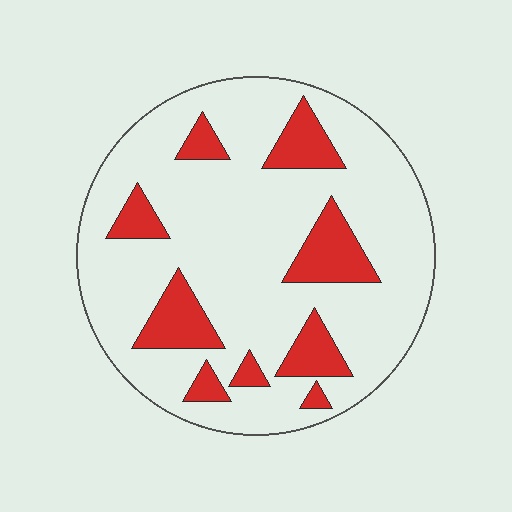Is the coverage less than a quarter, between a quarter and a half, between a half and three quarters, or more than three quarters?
Less than a quarter.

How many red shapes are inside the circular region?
9.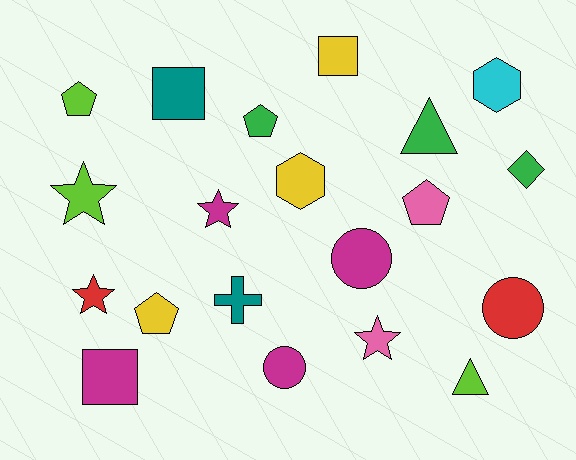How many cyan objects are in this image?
There is 1 cyan object.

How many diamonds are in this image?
There is 1 diamond.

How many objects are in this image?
There are 20 objects.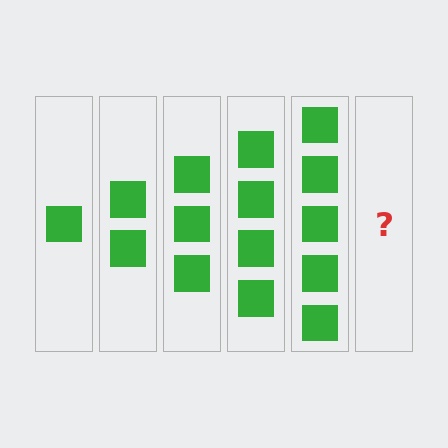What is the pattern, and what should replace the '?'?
The pattern is that each step adds one more square. The '?' should be 6 squares.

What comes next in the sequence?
The next element should be 6 squares.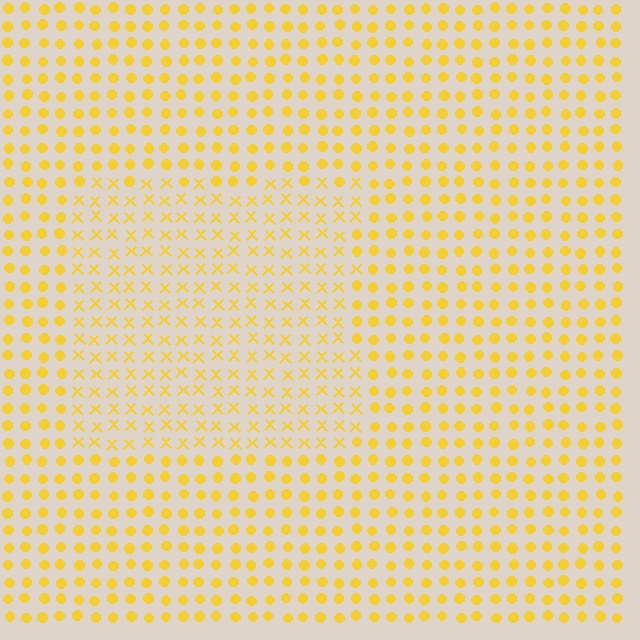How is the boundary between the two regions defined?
The boundary is defined by a change in element shape: X marks inside vs. circles outside. All elements share the same color and spacing.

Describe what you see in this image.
The image is filled with small yellow elements arranged in a uniform grid. A rectangle-shaped region contains X marks, while the surrounding area contains circles. The boundary is defined purely by the change in element shape.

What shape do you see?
I see a rectangle.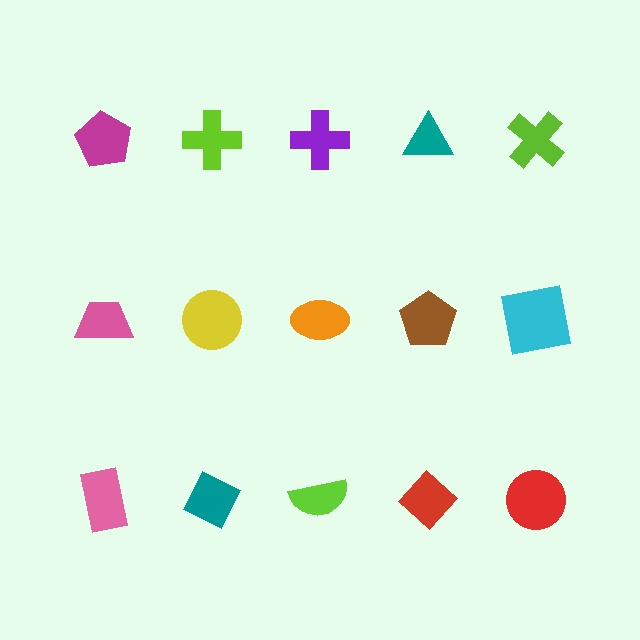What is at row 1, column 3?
A purple cross.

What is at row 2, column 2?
A yellow circle.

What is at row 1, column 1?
A magenta pentagon.